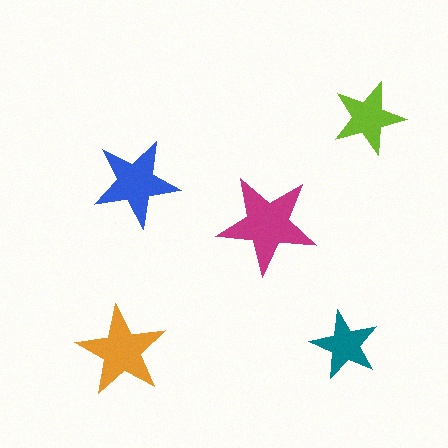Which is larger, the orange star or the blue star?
The orange one.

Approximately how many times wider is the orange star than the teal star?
About 1.5 times wider.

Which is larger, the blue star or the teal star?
The blue one.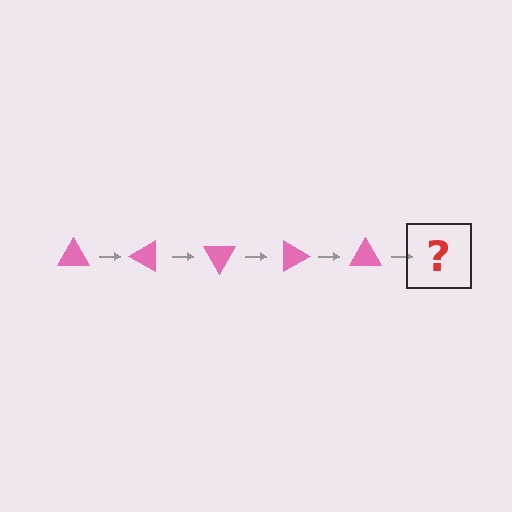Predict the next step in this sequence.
The next step is a pink triangle rotated 150 degrees.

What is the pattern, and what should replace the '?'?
The pattern is that the triangle rotates 30 degrees each step. The '?' should be a pink triangle rotated 150 degrees.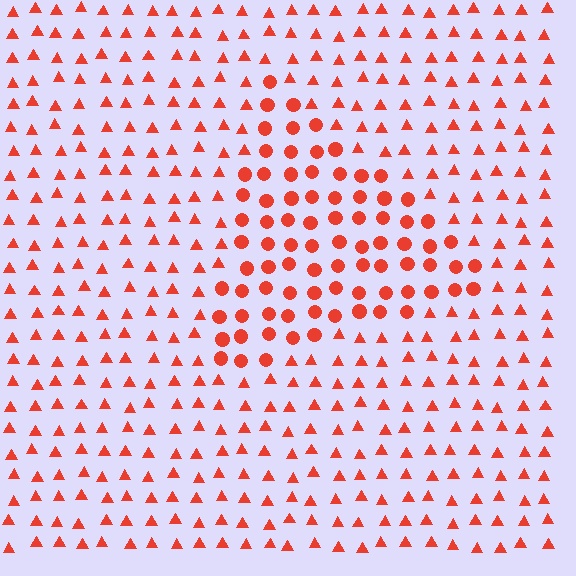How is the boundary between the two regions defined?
The boundary is defined by a change in element shape: circles inside vs. triangles outside. All elements share the same color and spacing.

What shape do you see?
I see a triangle.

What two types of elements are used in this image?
The image uses circles inside the triangle region and triangles outside it.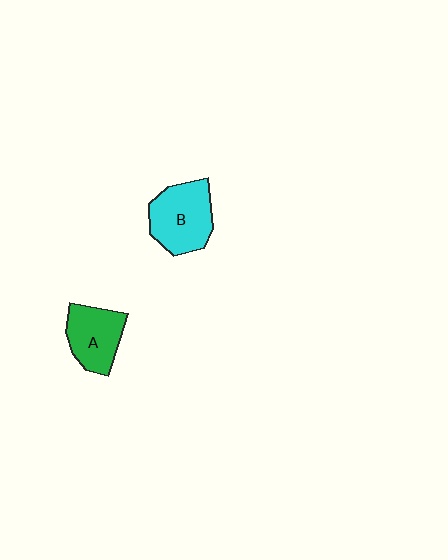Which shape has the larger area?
Shape B (cyan).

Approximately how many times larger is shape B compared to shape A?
Approximately 1.2 times.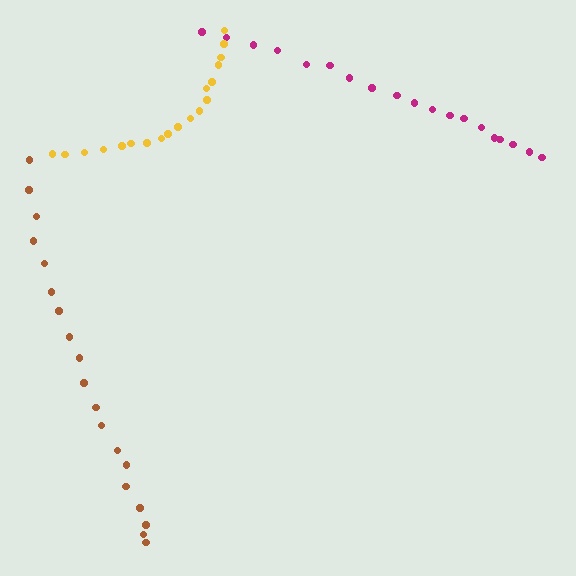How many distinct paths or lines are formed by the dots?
There are 3 distinct paths.